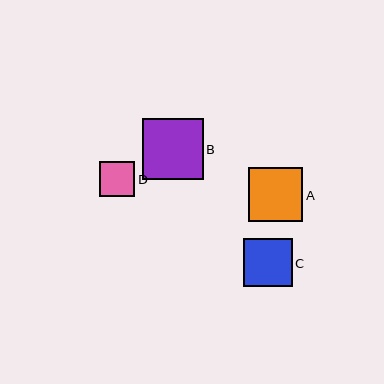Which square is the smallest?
Square D is the smallest with a size of approximately 35 pixels.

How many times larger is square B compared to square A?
Square B is approximately 1.1 times the size of square A.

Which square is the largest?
Square B is the largest with a size of approximately 61 pixels.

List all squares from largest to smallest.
From largest to smallest: B, A, C, D.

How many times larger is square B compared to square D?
Square B is approximately 1.7 times the size of square D.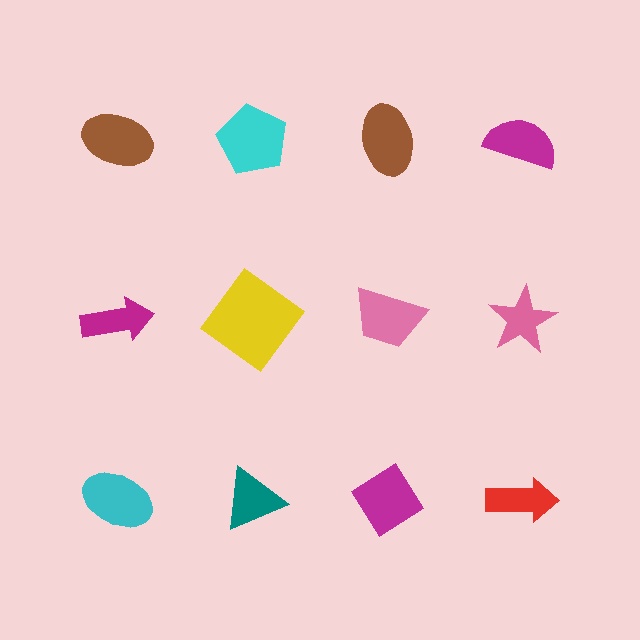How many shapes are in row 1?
4 shapes.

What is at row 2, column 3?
A pink trapezoid.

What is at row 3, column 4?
A red arrow.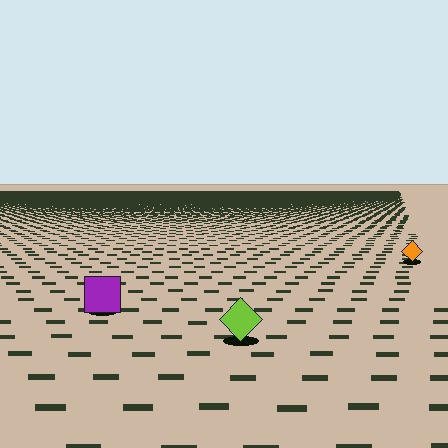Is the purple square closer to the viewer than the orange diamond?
Yes. The purple square is closer — you can tell from the texture gradient: the ground texture is coarser near it.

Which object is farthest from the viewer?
The orange diamond is farthest from the viewer. It appears smaller and the ground texture around it is denser.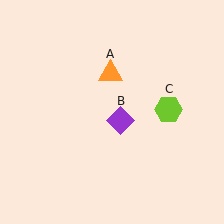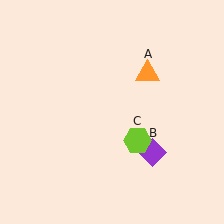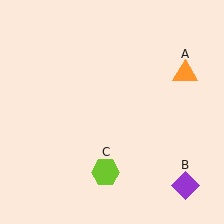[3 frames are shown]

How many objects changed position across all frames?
3 objects changed position: orange triangle (object A), purple diamond (object B), lime hexagon (object C).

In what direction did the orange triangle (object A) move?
The orange triangle (object A) moved right.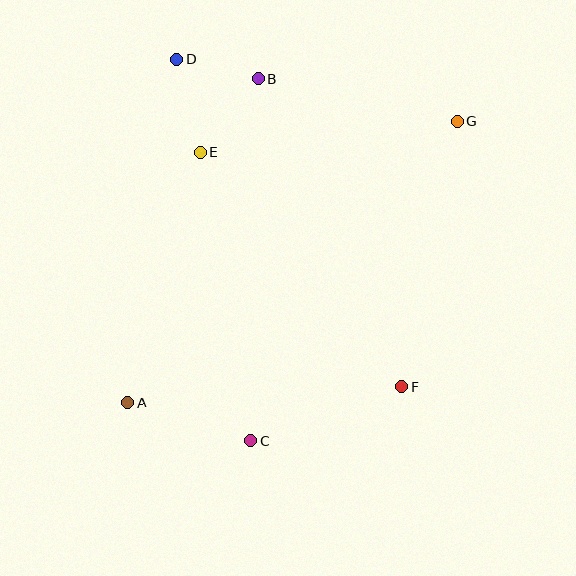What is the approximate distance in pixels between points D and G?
The distance between D and G is approximately 288 pixels.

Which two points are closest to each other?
Points B and D are closest to each other.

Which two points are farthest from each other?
Points A and G are farthest from each other.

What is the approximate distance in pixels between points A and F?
The distance between A and F is approximately 274 pixels.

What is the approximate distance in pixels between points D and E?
The distance between D and E is approximately 96 pixels.